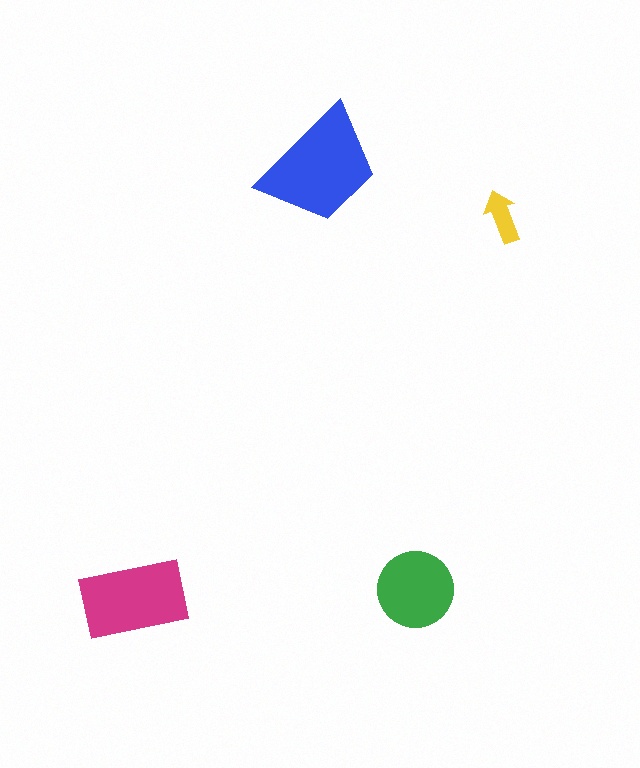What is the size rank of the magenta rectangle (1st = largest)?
2nd.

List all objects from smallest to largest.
The yellow arrow, the green circle, the magenta rectangle, the blue trapezoid.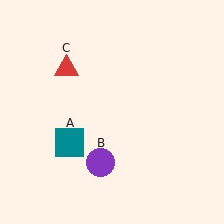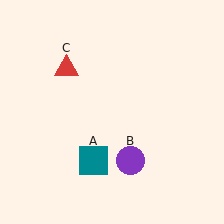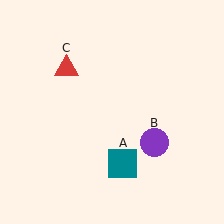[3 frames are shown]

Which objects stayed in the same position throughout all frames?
Red triangle (object C) remained stationary.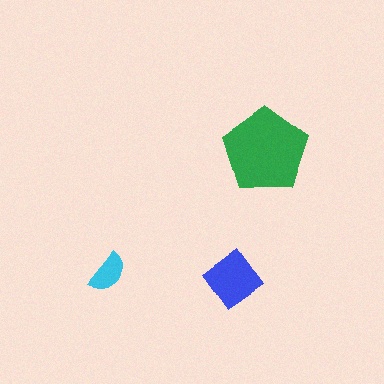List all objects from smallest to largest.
The cyan semicircle, the blue diamond, the green pentagon.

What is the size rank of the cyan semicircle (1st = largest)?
3rd.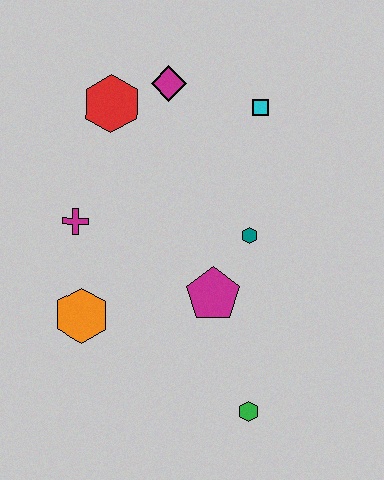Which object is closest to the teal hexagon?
The magenta pentagon is closest to the teal hexagon.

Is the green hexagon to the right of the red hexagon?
Yes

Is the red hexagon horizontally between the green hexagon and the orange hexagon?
Yes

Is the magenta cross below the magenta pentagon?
No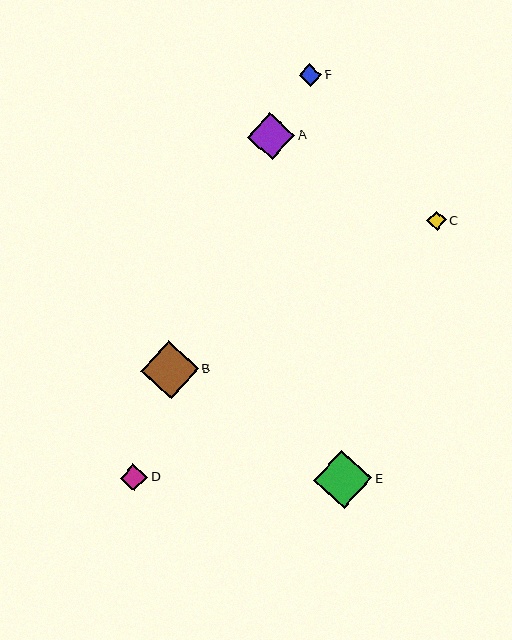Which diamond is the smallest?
Diamond C is the smallest with a size of approximately 19 pixels.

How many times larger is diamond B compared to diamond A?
Diamond B is approximately 1.2 times the size of diamond A.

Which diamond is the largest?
Diamond E is the largest with a size of approximately 58 pixels.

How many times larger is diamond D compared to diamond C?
Diamond D is approximately 1.4 times the size of diamond C.